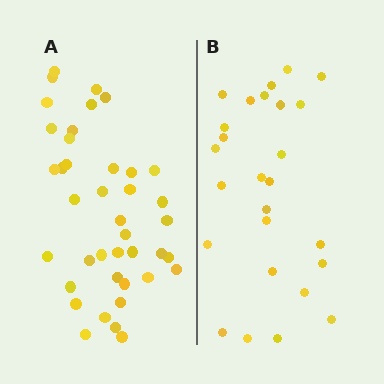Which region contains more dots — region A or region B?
Region A (the left region) has more dots.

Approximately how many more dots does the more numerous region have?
Region A has approximately 15 more dots than region B.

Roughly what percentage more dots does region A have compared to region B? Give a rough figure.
About 55% more.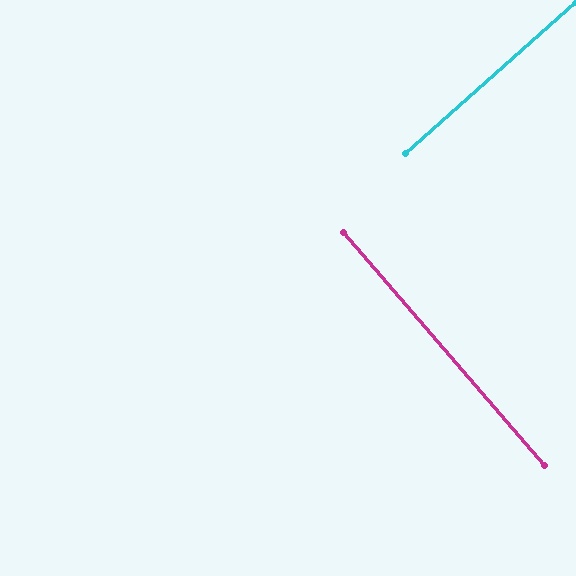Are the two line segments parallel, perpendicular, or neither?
Perpendicular — they meet at approximately 89°.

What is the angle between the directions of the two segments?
Approximately 89 degrees.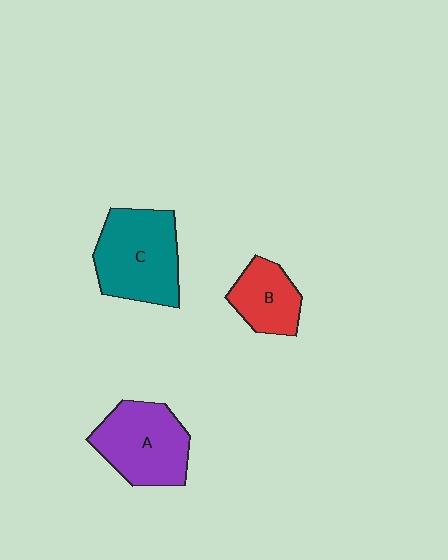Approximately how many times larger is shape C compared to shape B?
Approximately 1.7 times.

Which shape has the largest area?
Shape C (teal).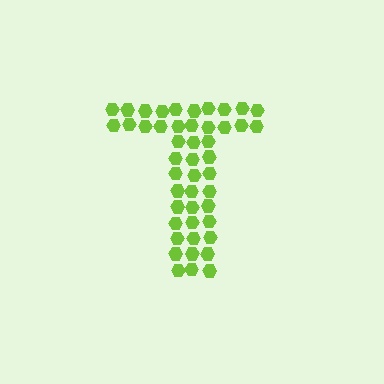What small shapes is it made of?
It is made of small hexagons.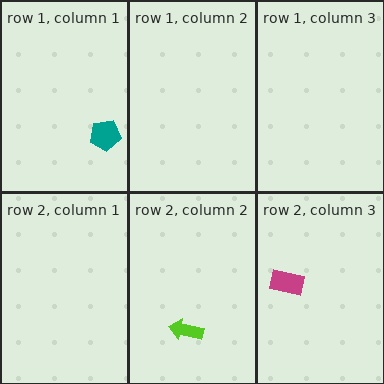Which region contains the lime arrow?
The row 2, column 2 region.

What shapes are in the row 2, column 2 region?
The lime arrow.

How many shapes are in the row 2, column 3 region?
1.